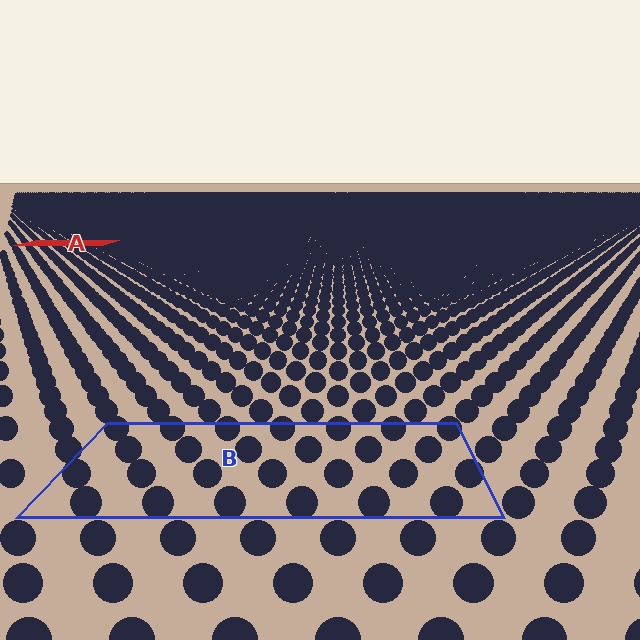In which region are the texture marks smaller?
The texture marks are smaller in region A, because it is farther away.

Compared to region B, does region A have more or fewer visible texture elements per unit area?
Region A has more texture elements per unit area — they are packed more densely because it is farther away.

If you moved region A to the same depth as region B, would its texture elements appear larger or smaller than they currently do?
They would appear larger. At a closer depth, the same texture elements are projected at a bigger on-screen size.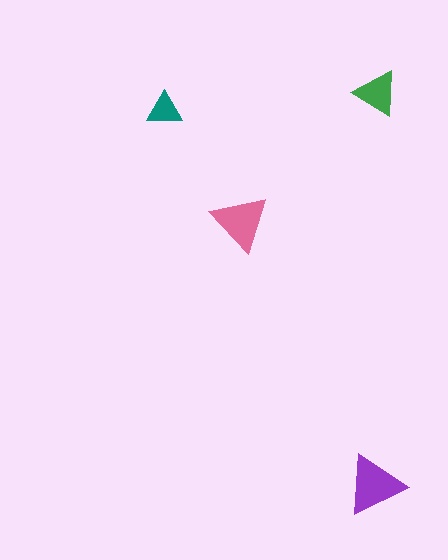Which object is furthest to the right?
The green triangle is rightmost.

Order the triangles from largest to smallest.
the purple one, the pink one, the green one, the teal one.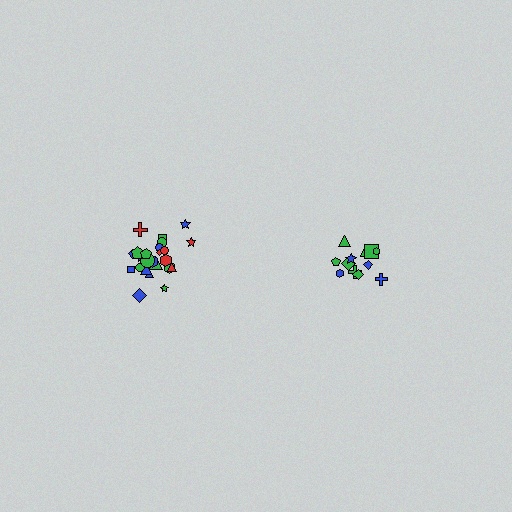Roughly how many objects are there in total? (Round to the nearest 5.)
Roughly 35 objects in total.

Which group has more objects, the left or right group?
The left group.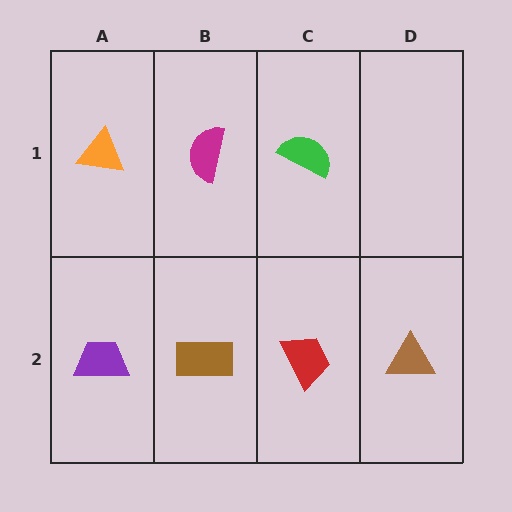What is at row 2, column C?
A red trapezoid.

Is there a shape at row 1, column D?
No, that cell is empty.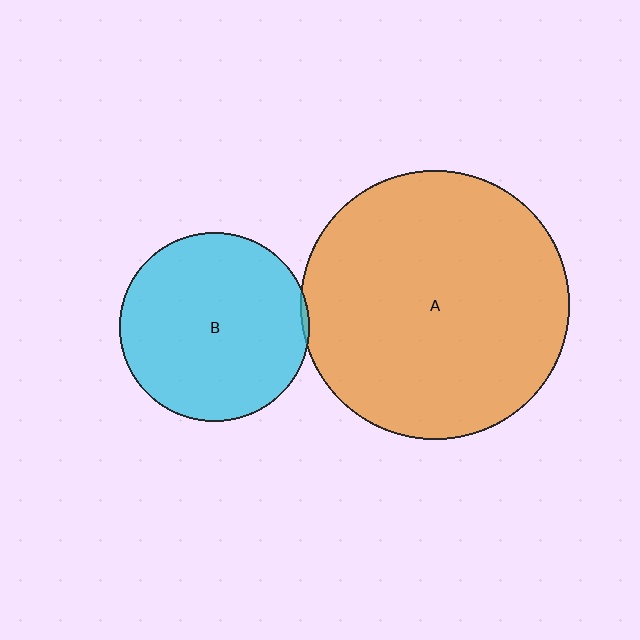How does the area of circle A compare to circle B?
Approximately 2.0 times.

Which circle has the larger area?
Circle A (orange).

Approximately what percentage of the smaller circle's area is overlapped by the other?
Approximately 5%.